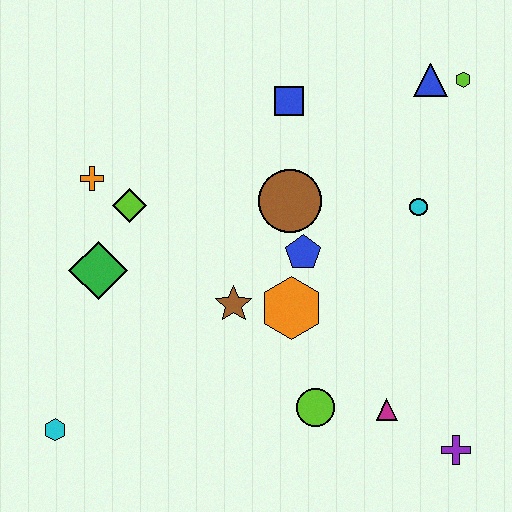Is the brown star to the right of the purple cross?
No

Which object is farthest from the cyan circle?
The cyan hexagon is farthest from the cyan circle.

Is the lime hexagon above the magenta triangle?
Yes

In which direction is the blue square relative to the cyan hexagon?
The blue square is above the cyan hexagon.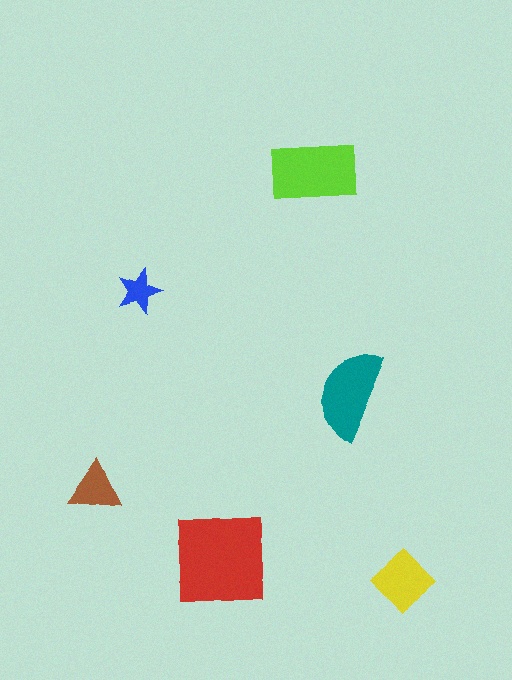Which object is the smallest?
The blue star.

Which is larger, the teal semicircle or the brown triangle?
The teal semicircle.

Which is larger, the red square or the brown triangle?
The red square.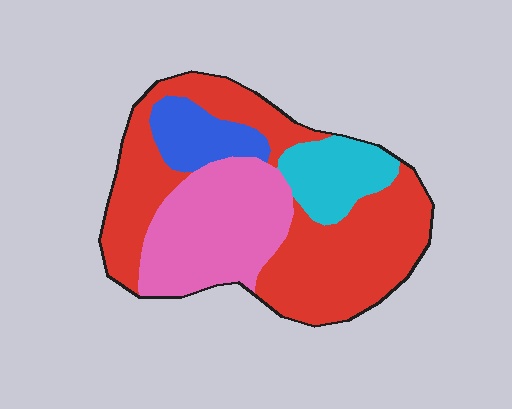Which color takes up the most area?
Red, at roughly 50%.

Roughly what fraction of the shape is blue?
Blue covers 10% of the shape.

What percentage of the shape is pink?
Pink takes up between a sixth and a third of the shape.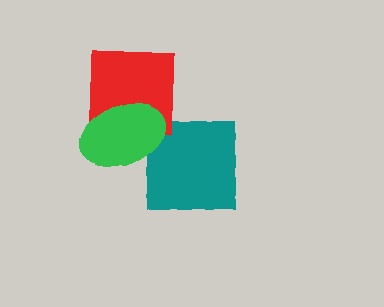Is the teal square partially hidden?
Yes, it is partially covered by another shape.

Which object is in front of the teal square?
The green ellipse is in front of the teal square.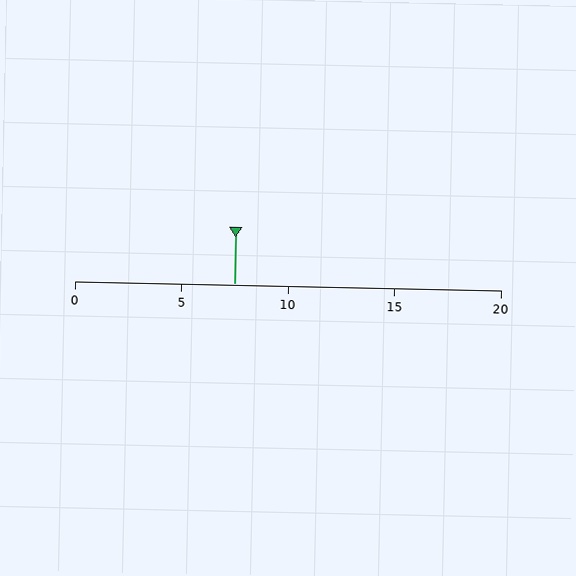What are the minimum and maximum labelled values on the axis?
The axis runs from 0 to 20.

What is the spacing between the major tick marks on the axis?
The major ticks are spaced 5 apart.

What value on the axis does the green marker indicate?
The marker indicates approximately 7.5.